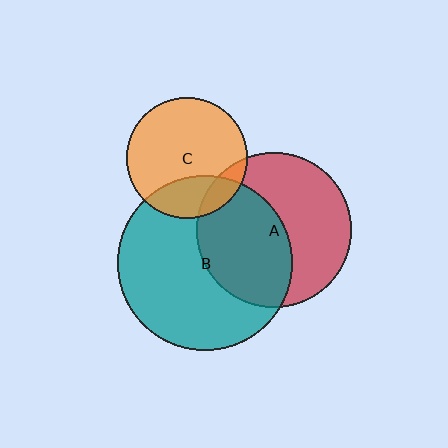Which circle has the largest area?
Circle B (teal).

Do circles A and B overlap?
Yes.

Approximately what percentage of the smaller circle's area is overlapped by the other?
Approximately 50%.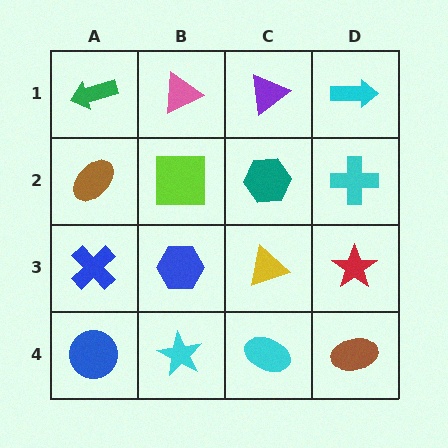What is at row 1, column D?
A cyan arrow.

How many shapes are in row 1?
4 shapes.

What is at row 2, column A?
A brown ellipse.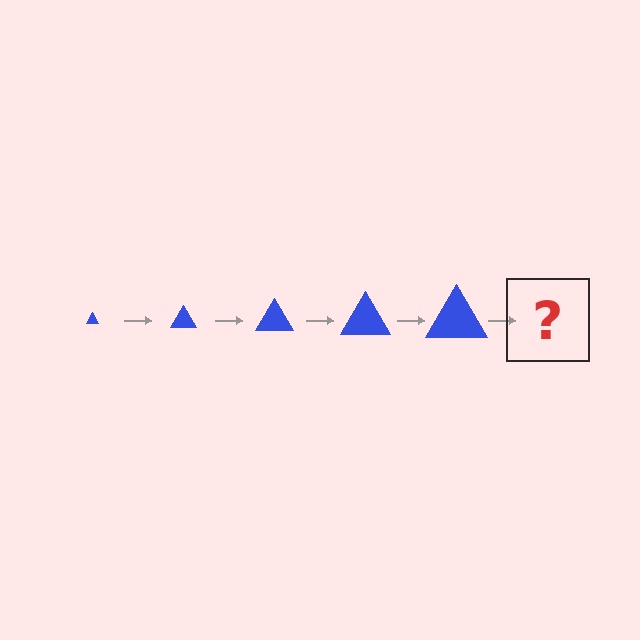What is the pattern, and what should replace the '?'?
The pattern is that the triangle gets progressively larger each step. The '?' should be a blue triangle, larger than the previous one.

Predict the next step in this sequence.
The next step is a blue triangle, larger than the previous one.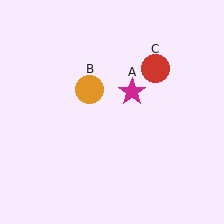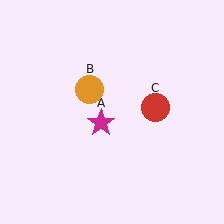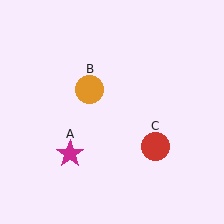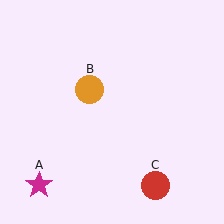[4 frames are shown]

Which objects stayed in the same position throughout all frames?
Orange circle (object B) remained stationary.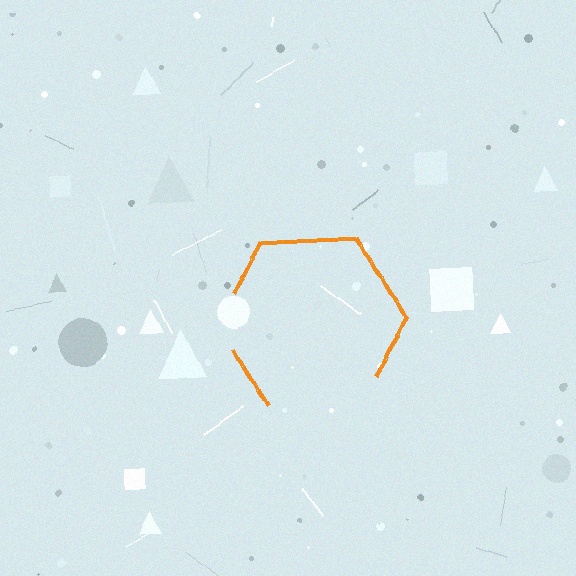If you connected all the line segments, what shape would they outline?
They would outline a hexagon.